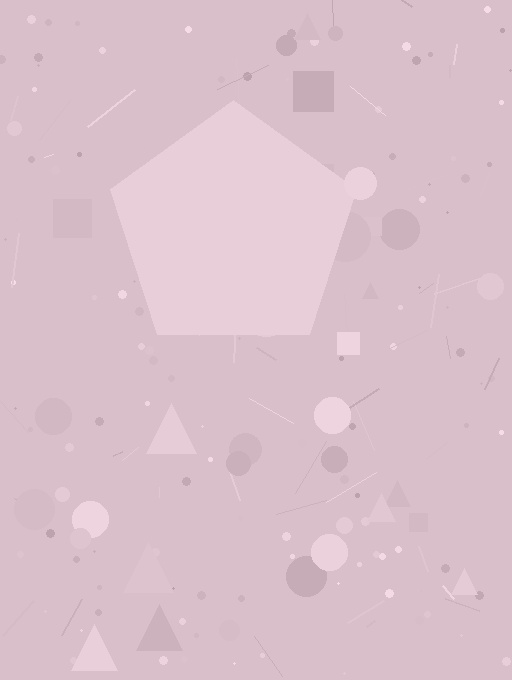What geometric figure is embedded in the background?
A pentagon is embedded in the background.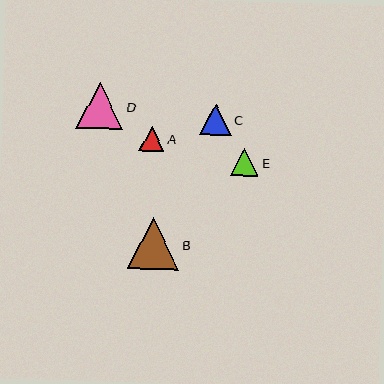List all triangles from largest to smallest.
From largest to smallest: B, D, C, E, A.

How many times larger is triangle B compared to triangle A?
Triangle B is approximately 2.1 times the size of triangle A.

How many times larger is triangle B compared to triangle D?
Triangle B is approximately 1.1 times the size of triangle D.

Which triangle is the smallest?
Triangle A is the smallest with a size of approximately 25 pixels.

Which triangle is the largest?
Triangle B is the largest with a size of approximately 51 pixels.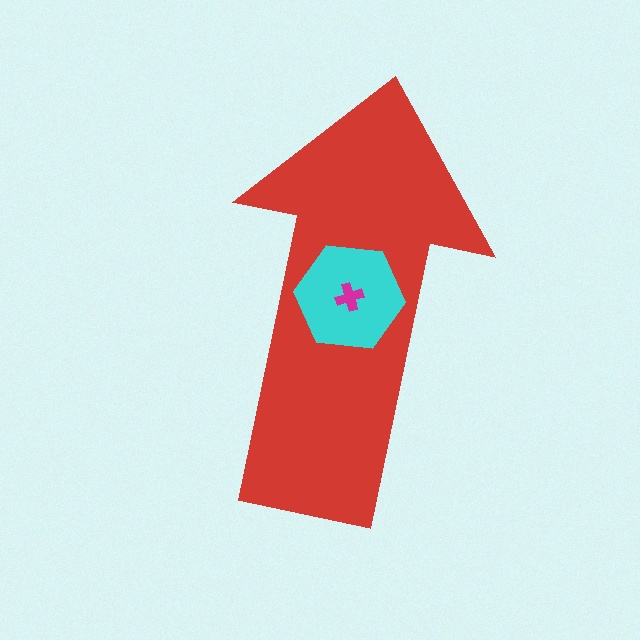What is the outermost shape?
The red arrow.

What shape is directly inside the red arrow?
The cyan hexagon.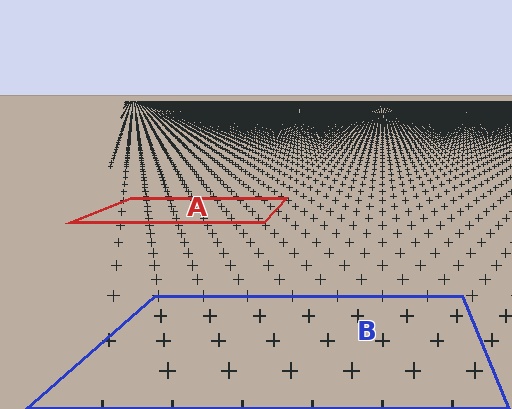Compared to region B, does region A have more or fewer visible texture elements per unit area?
Region A has more texture elements per unit area — they are packed more densely because it is farther away.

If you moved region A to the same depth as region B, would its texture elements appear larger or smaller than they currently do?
They would appear larger. At a closer depth, the same texture elements are projected at a bigger on-screen size.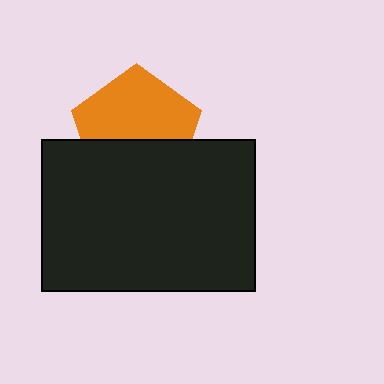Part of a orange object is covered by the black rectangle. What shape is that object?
It is a pentagon.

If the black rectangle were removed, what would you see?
You would see the complete orange pentagon.